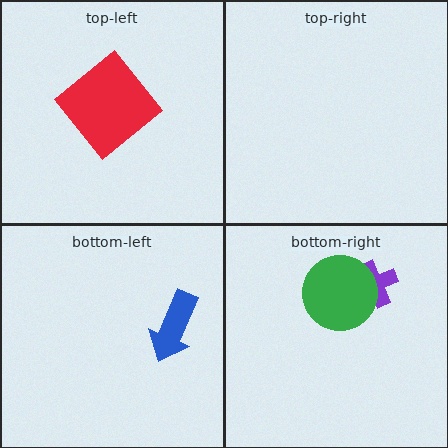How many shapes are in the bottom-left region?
1.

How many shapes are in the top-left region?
1.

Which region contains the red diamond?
The top-left region.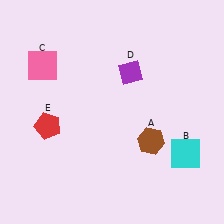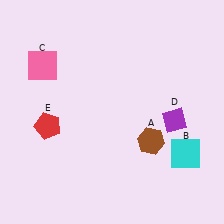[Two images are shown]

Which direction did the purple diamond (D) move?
The purple diamond (D) moved down.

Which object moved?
The purple diamond (D) moved down.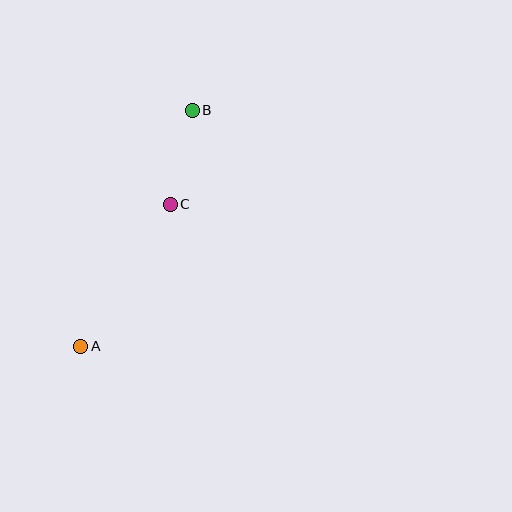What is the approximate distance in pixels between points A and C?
The distance between A and C is approximately 168 pixels.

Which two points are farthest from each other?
Points A and B are farthest from each other.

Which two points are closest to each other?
Points B and C are closest to each other.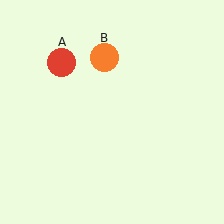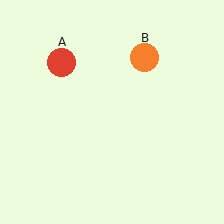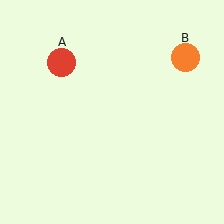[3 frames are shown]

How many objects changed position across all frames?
1 object changed position: orange circle (object B).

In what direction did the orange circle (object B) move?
The orange circle (object B) moved right.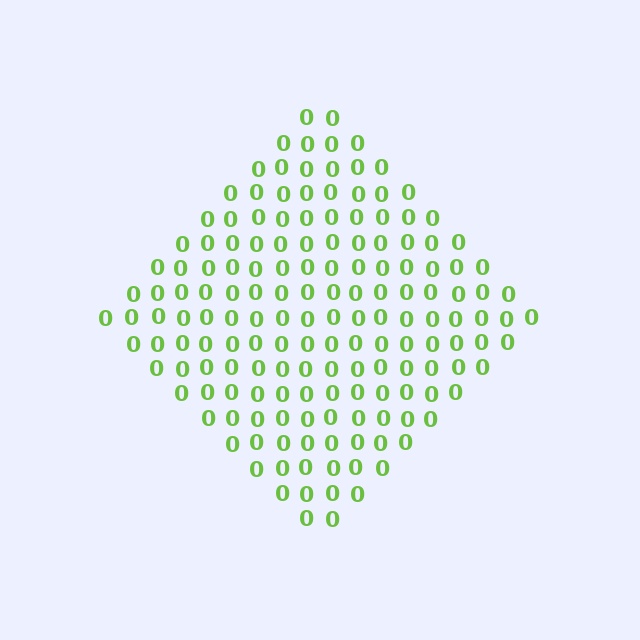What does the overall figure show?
The overall figure shows a diamond.